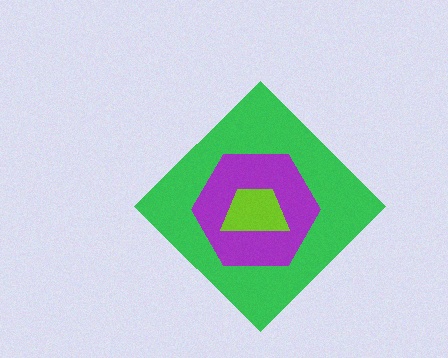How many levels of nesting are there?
3.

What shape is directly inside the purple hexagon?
The lime trapezoid.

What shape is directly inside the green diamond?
The purple hexagon.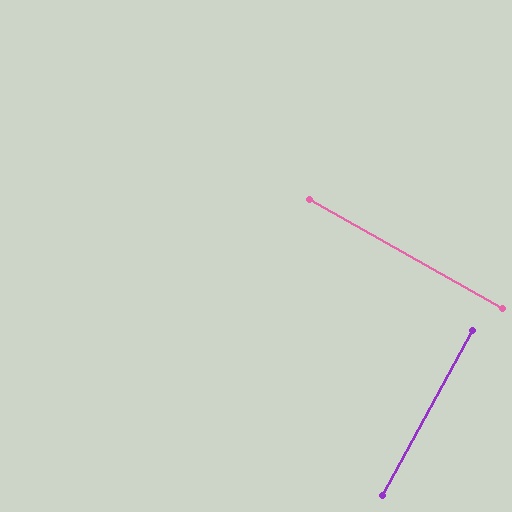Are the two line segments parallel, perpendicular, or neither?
Perpendicular — they meet at approximately 89°.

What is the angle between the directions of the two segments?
Approximately 89 degrees.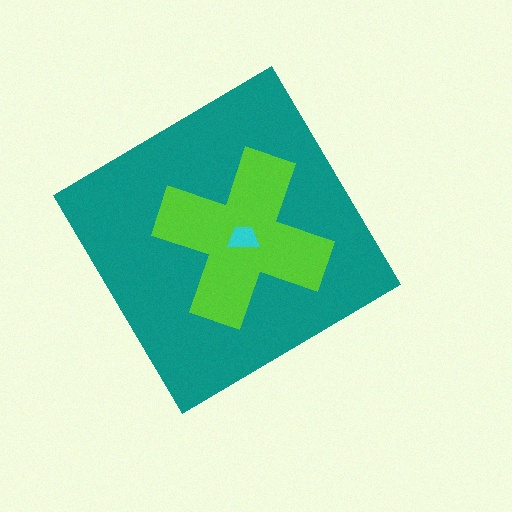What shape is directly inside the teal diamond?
The lime cross.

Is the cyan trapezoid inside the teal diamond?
Yes.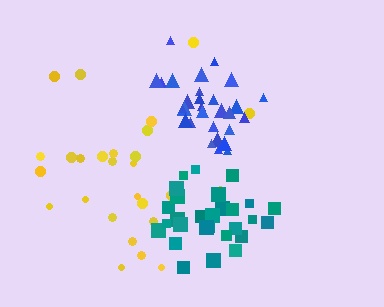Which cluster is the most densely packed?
Blue.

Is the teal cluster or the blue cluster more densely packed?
Blue.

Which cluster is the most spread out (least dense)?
Yellow.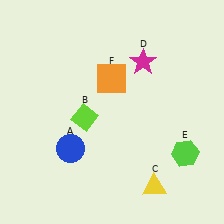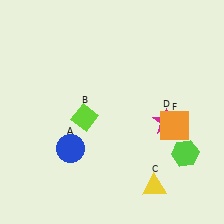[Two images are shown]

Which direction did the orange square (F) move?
The orange square (F) moved right.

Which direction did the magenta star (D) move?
The magenta star (D) moved down.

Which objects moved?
The objects that moved are: the magenta star (D), the orange square (F).